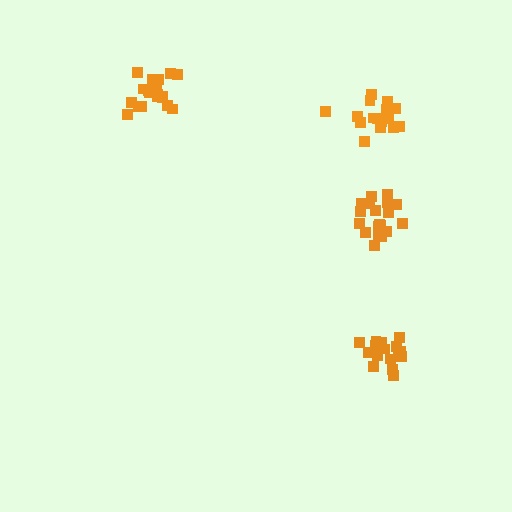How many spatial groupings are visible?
There are 4 spatial groupings.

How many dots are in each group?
Group 1: 17 dots, Group 2: 18 dots, Group 3: 19 dots, Group 4: 19 dots (73 total).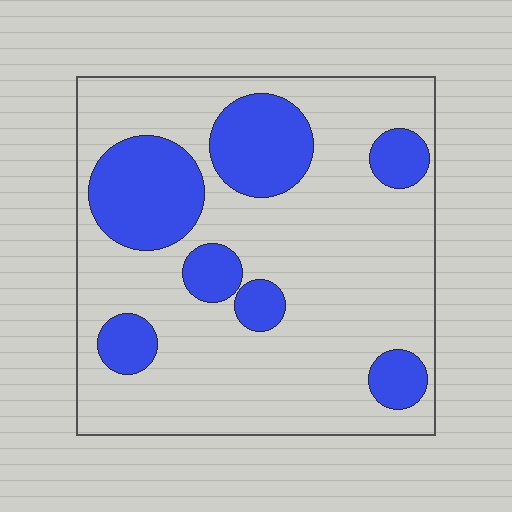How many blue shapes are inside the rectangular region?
7.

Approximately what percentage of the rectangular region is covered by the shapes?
Approximately 25%.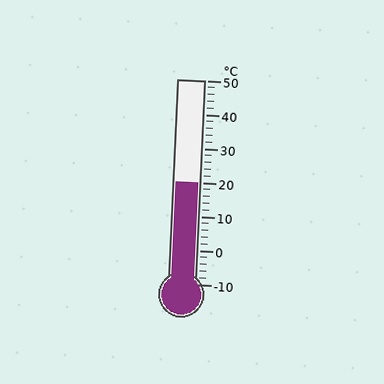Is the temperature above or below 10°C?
The temperature is above 10°C.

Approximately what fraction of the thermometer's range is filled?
The thermometer is filled to approximately 50% of its range.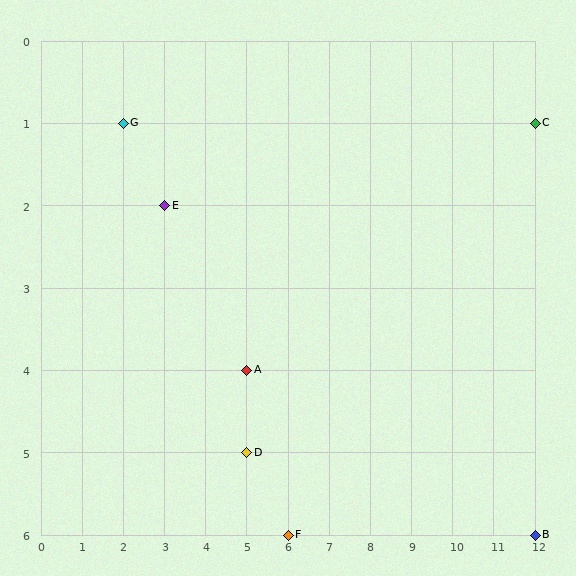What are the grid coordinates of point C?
Point C is at grid coordinates (12, 1).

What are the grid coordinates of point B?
Point B is at grid coordinates (12, 6).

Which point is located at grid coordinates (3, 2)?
Point E is at (3, 2).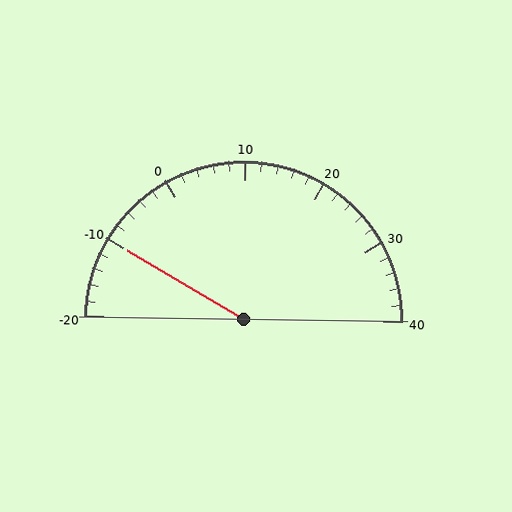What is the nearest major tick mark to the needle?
The nearest major tick mark is -10.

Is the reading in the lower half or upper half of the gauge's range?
The reading is in the lower half of the range (-20 to 40).